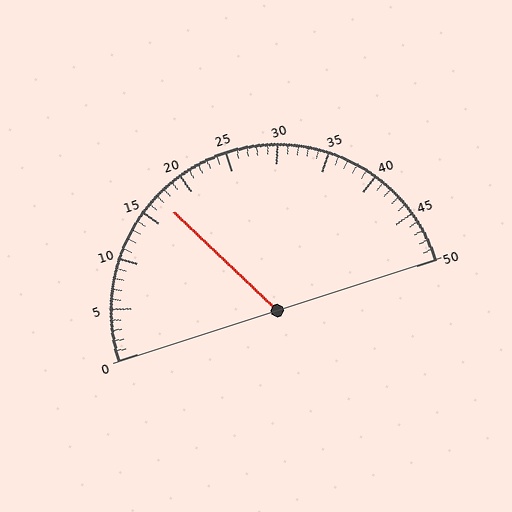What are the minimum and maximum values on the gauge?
The gauge ranges from 0 to 50.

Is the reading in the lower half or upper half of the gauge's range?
The reading is in the lower half of the range (0 to 50).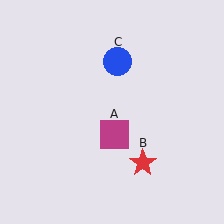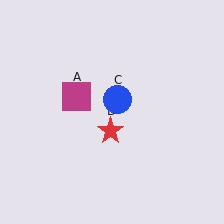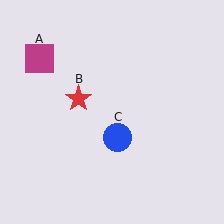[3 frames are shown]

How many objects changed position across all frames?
3 objects changed position: magenta square (object A), red star (object B), blue circle (object C).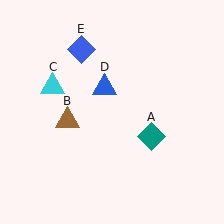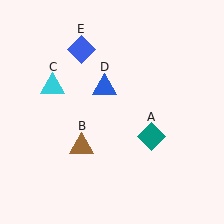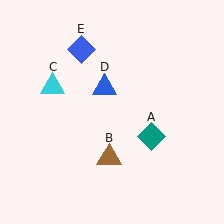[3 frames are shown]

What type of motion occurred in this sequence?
The brown triangle (object B) rotated counterclockwise around the center of the scene.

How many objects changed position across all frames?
1 object changed position: brown triangle (object B).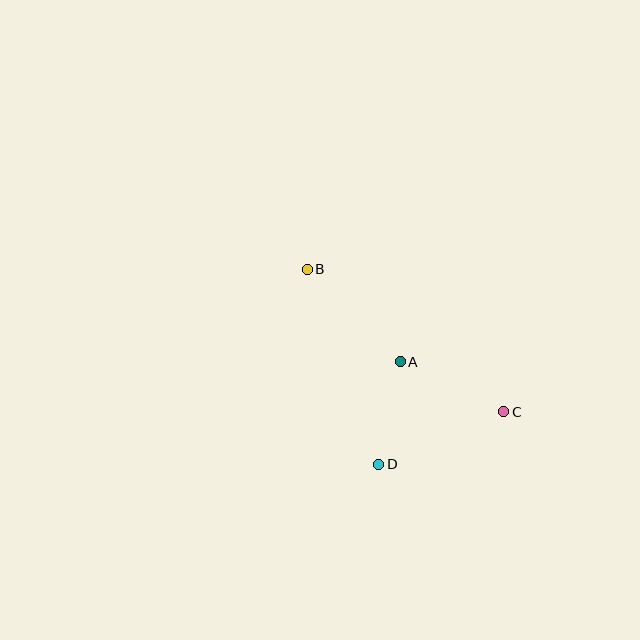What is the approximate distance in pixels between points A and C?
The distance between A and C is approximately 115 pixels.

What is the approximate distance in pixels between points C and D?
The distance between C and D is approximately 136 pixels.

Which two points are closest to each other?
Points A and D are closest to each other.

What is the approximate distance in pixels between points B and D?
The distance between B and D is approximately 207 pixels.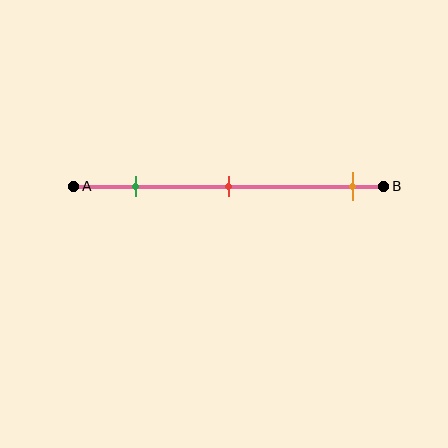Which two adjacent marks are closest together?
The green and red marks are the closest adjacent pair.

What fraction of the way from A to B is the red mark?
The red mark is approximately 50% (0.5) of the way from A to B.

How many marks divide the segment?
There are 3 marks dividing the segment.